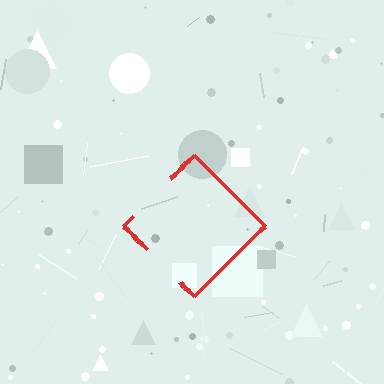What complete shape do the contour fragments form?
The contour fragments form a diamond.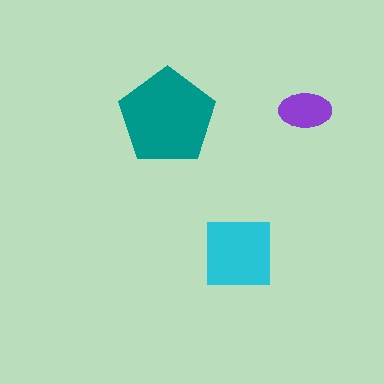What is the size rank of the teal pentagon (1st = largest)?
1st.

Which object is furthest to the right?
The purple ellipse is rightmost.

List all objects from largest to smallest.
The teal pentagon, the cyan square, the purple ellipse.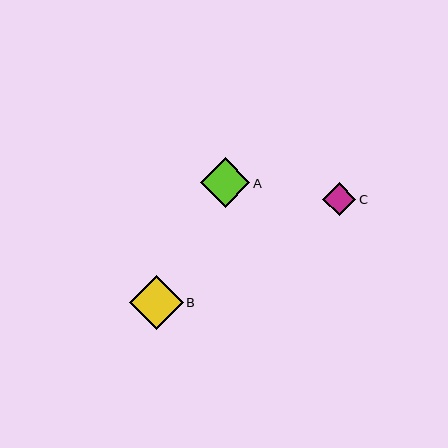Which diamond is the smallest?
Diamond C is the smallest with a size of approximately 33 pixels.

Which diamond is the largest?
Diamond B is the largest with a size of approximately 54 pixels.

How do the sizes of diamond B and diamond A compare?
Diamond B and diamond A are approximately the same size.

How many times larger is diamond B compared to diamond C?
Diamond B is approximately 1.6 times the size of diamond C.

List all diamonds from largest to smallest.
From largest to smallest: B, A, C.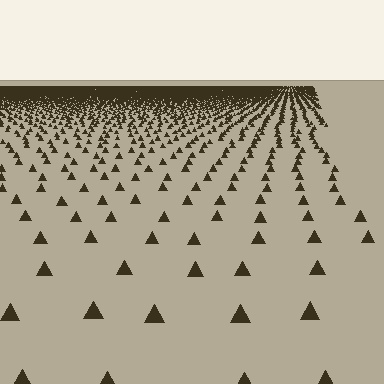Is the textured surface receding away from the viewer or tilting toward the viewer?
The surface is receding away from the viewer. Texture elements get smaller and denser toward the top.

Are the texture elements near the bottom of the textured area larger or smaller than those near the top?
Larger. Near the bottom, elements are closer to the viewer and appear at a bigger on-screen size.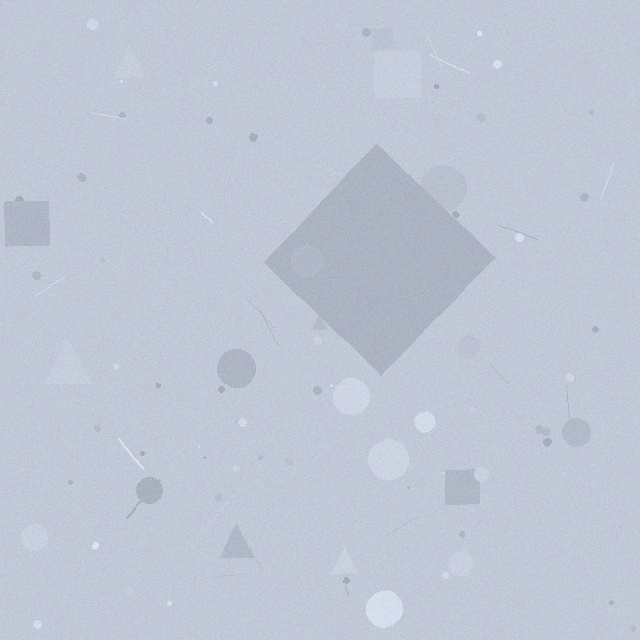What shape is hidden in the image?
A diamond is hidden in the image.